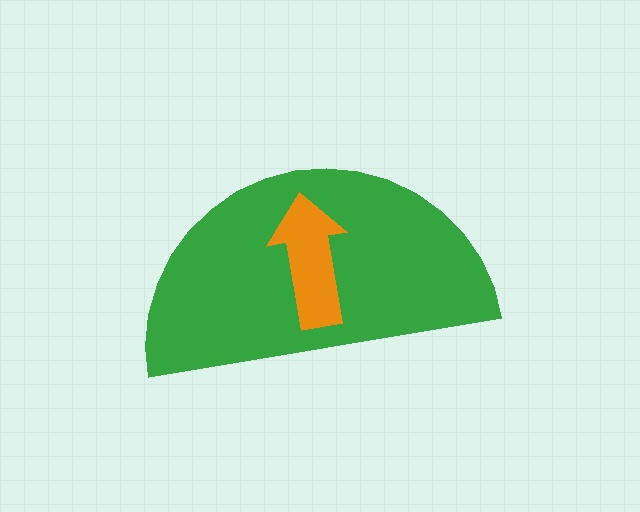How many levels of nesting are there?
2.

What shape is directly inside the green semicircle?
The orange arrow.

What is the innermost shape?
The orange arrow.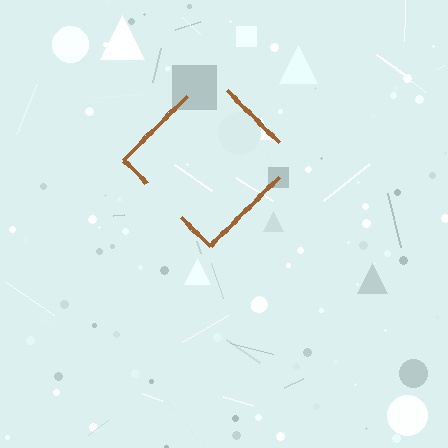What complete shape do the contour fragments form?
The contour fragments form a diamond.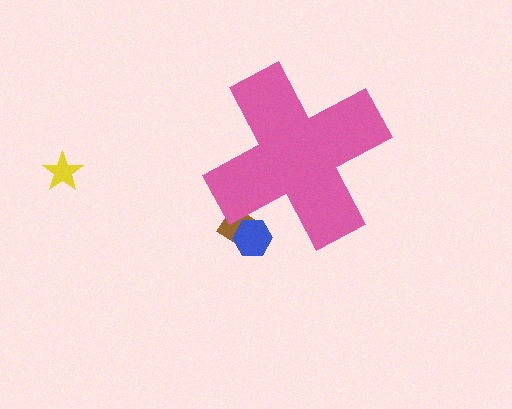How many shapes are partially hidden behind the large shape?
2 shapes are partially hidden.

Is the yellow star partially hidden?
No, the yellow star is fully visible.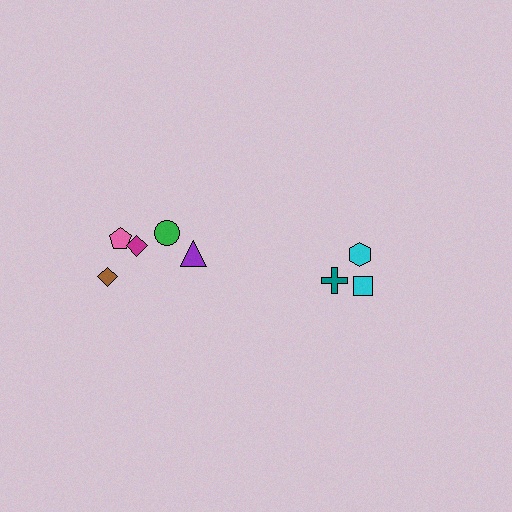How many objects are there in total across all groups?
There are 8 objects.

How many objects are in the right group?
There are 3 objects.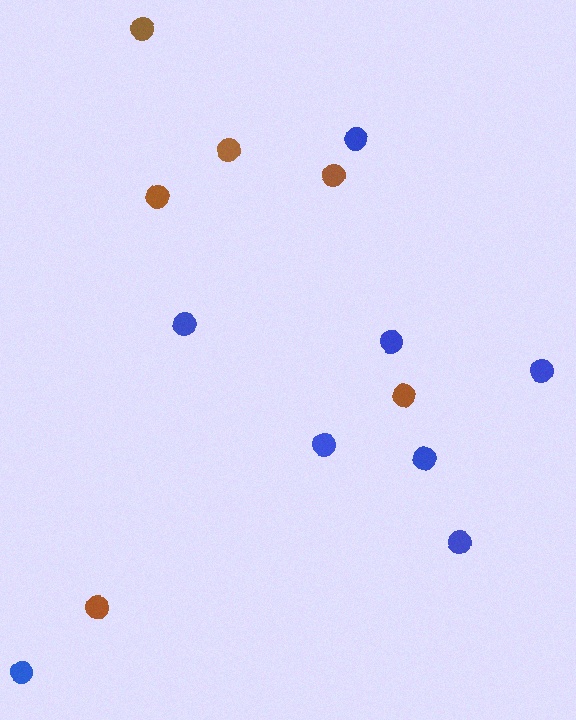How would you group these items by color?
There are 2 groups: one group of brown circles (6) and one group of blue circles (8).